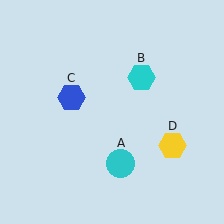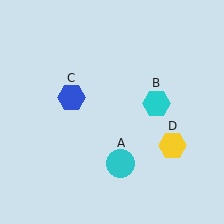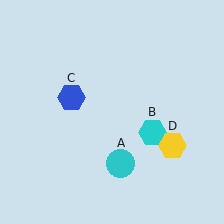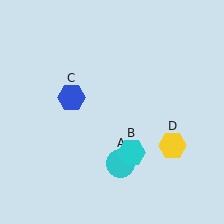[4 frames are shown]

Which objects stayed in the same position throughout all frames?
Cyan circle (object A) and blue hexagon (object C) and yellow hexagon (object D) remained stationary.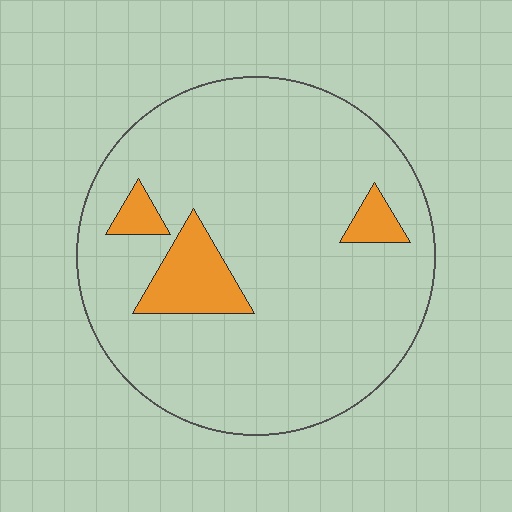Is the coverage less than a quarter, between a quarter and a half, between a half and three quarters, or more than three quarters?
Less than a quarter.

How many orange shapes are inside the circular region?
3.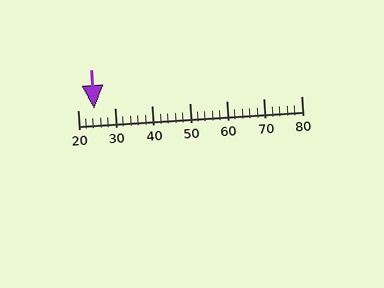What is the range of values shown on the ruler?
The ruler shows values from 20 to 80.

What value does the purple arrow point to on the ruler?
The purple arrow points to approximately 24.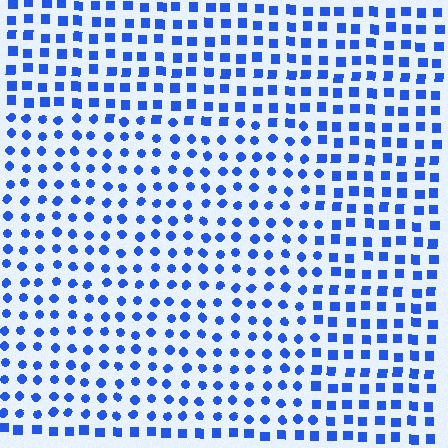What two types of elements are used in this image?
The image uses circles inside the rectangle region and squares outside it.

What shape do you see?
I see a rectangle.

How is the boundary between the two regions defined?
The boundary is defined by a change in element shape: circles inside vs. squares outside. All elements share the same color and spacing.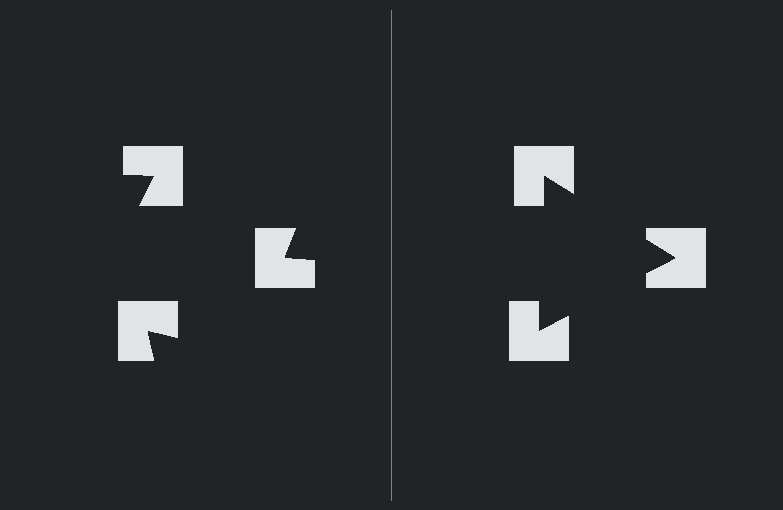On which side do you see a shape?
An illusory triangle appears on the right side. On the left side the wedge cuts are rotated, so no coherent shape forms.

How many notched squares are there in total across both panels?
6 — 3 on each side.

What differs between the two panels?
The notched squares are positioned identically on both sides; only the wedge orientations differ. On the right they align to a triangle; on the left they are misaligned.